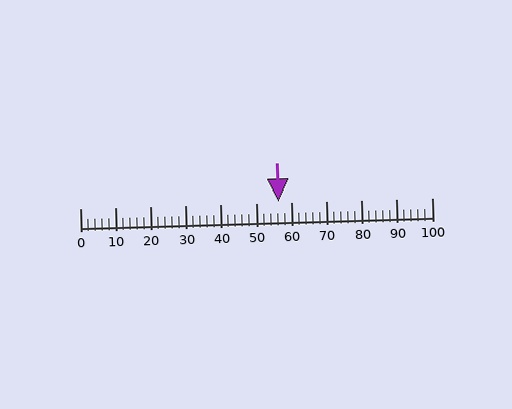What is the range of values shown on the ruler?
The ruler shows values from 0 to 100.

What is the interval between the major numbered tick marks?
The major tick marks are spaced 10 units apart.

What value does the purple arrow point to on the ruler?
The purple arrow points to approximately 56.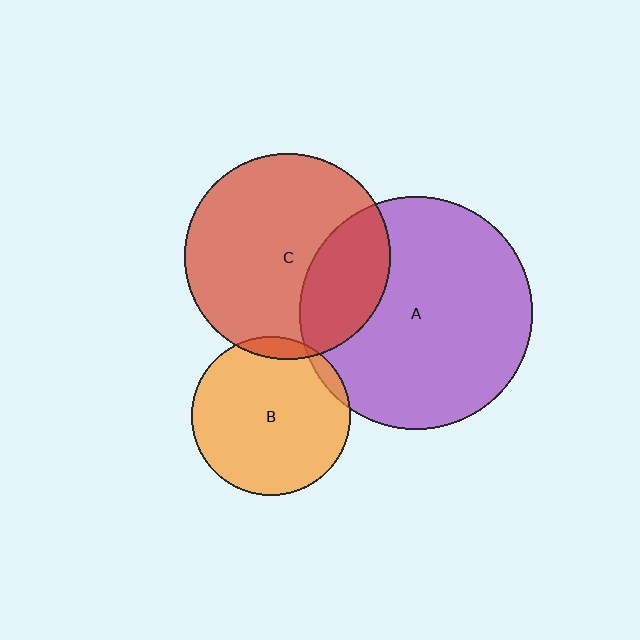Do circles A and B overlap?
Yes.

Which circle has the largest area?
Circle A (purple).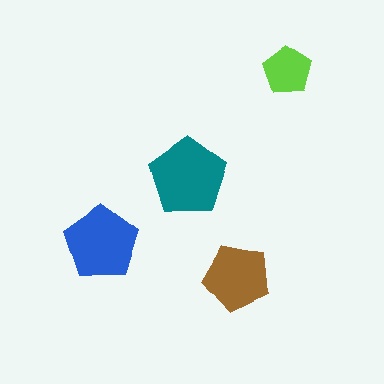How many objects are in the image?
There are 4 objects in the image.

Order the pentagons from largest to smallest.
the teal one, the blue one, the brown one, the lime one.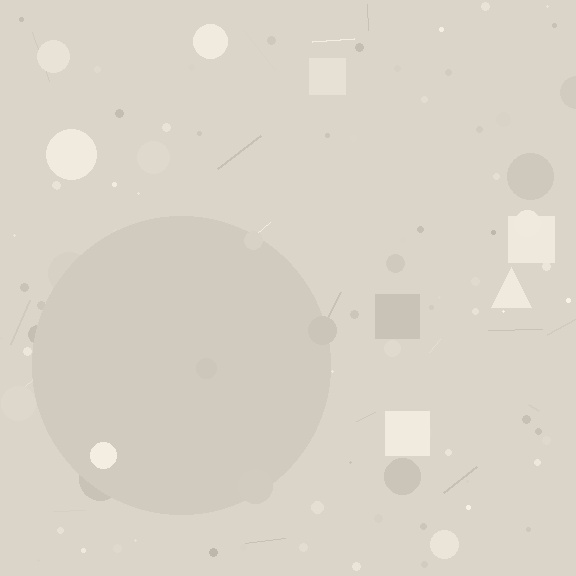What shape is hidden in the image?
A circle is hidden in the image.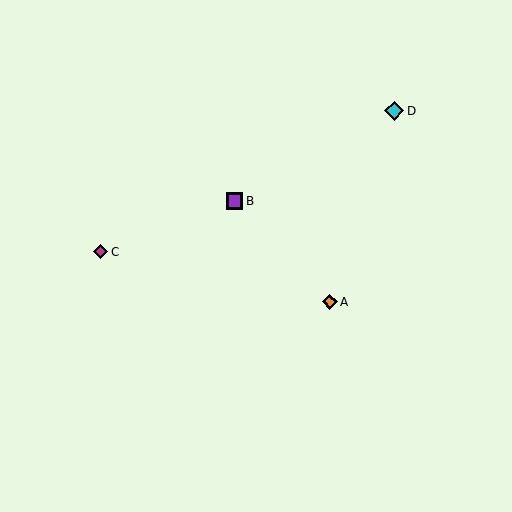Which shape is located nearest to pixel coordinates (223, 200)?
The purple square (labeled B) at (234, 201) is nearest to that location.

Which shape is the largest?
The cyan diamond (labeled D) is the largest.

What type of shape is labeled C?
Shape C is a magenta diamond.